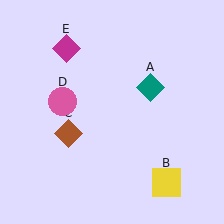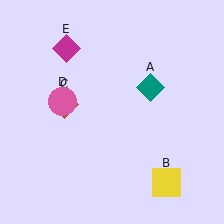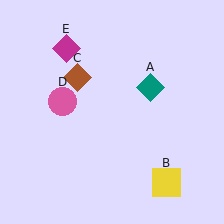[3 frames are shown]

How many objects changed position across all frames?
1 object changed position: brown diamond (object C).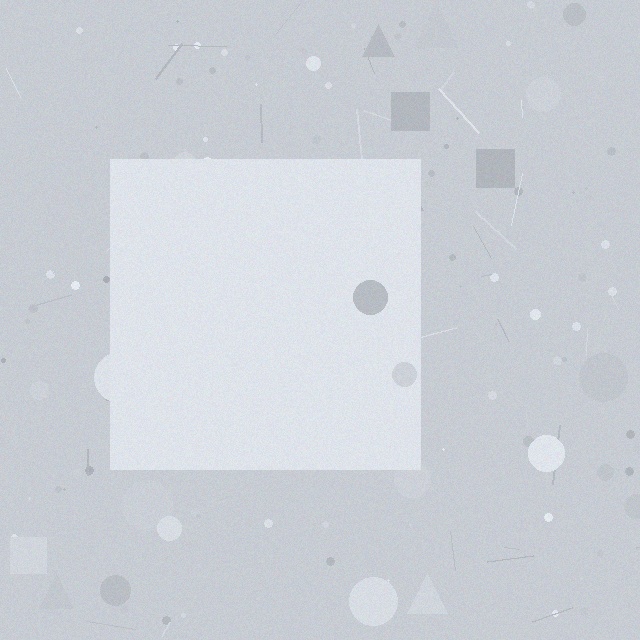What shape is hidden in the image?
A square is hidden in the image.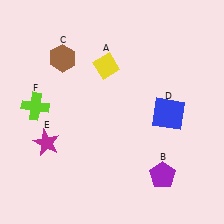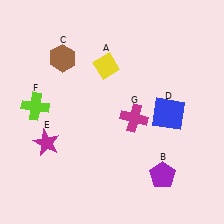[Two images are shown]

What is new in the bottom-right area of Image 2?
A magenta cross (G) was added in the bottom-right area of Image 2.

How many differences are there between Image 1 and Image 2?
There is 1 difference between the two images.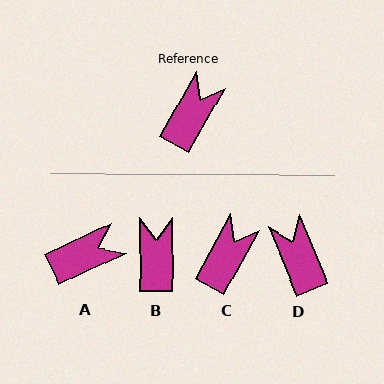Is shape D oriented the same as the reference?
No, it is off by about 51 degrees.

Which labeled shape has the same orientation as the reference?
C.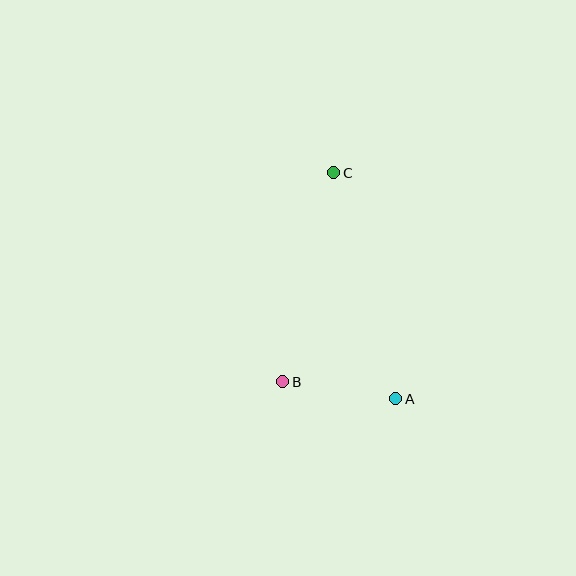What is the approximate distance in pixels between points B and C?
The distance between B and C is approximately 215 pixels.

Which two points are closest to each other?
Points A and B are closest to each other.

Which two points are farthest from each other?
Points A and C are farthest from each other.